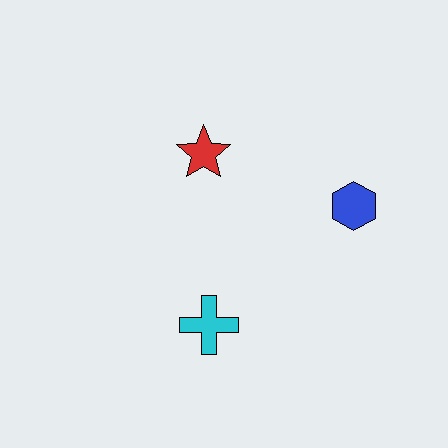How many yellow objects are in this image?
There are no yellow objects.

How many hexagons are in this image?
There is 1 hexagon.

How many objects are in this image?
There are 3 objects.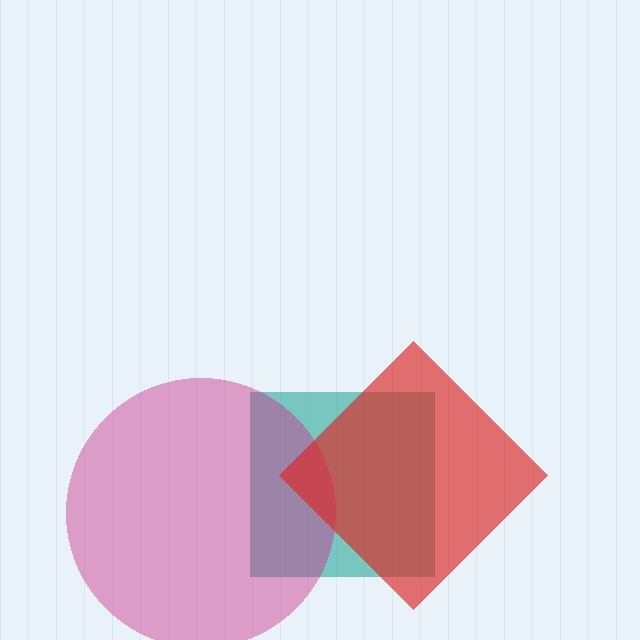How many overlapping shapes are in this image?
There are 3 overlapping shapes in the image.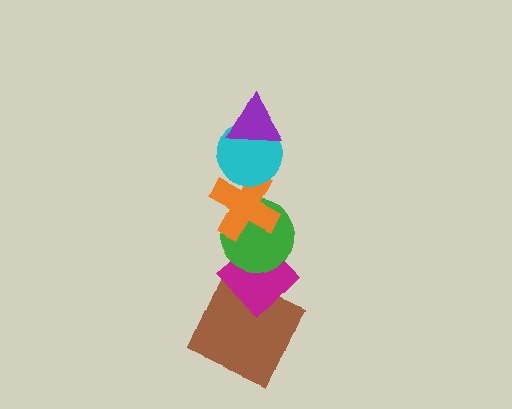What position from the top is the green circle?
The green circle is 4th from the top.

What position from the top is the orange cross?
The orange cross is 3rd from the top.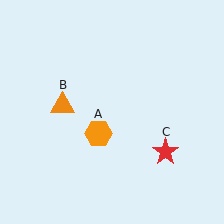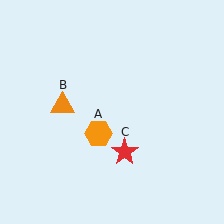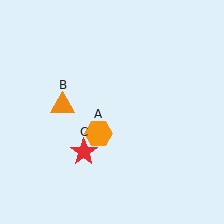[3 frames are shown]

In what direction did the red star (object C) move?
The red star (object C) moved left.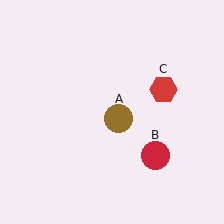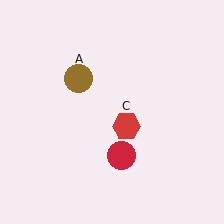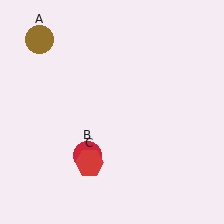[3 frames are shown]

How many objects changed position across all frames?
3 objects changed position: brown circle (object A), red circle (object B), red hexagon (object C).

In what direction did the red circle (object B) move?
The red circle (object B) moved left.